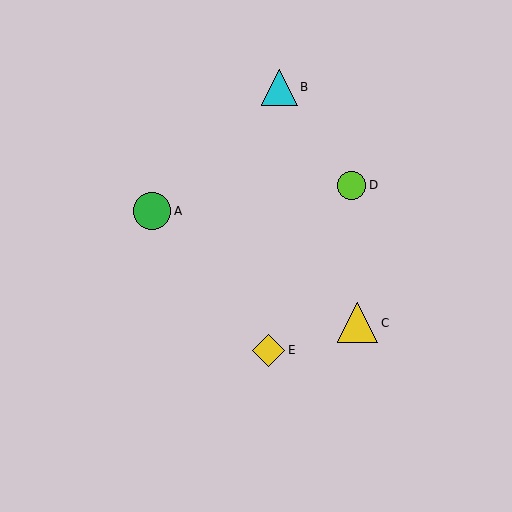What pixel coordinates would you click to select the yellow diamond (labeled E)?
Click at (268, 350) to select the yellow diamond E.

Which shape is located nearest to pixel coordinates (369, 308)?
The yellow triangle (labeled C) at (358, 323) is nearest to that location.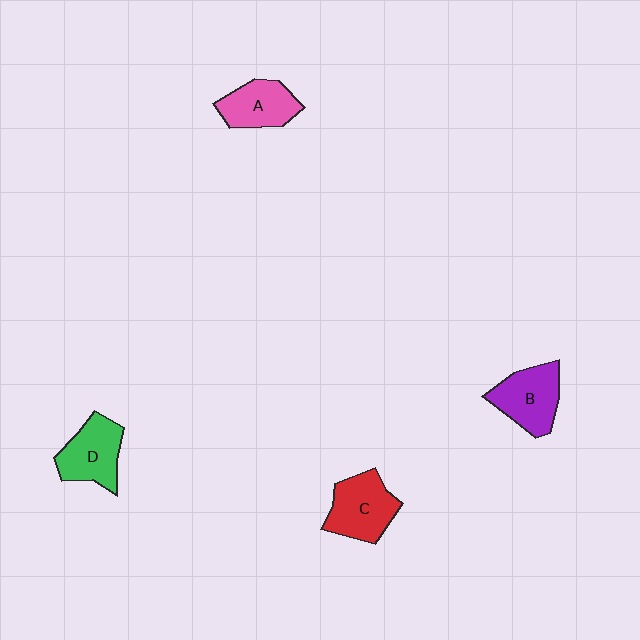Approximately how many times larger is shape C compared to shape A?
Approximately 1.2 times.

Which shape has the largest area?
Shape C (red).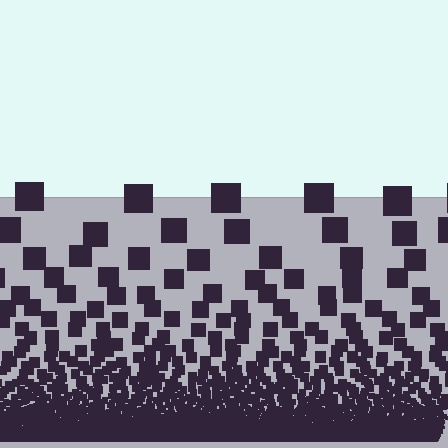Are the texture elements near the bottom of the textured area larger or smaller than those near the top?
Smaller. The gradient is inverted — elements near the bottom are smaller and denser.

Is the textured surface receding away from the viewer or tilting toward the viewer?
The surface appears to tilt toward the viewer. Texture elements get larger and sparser toward the top.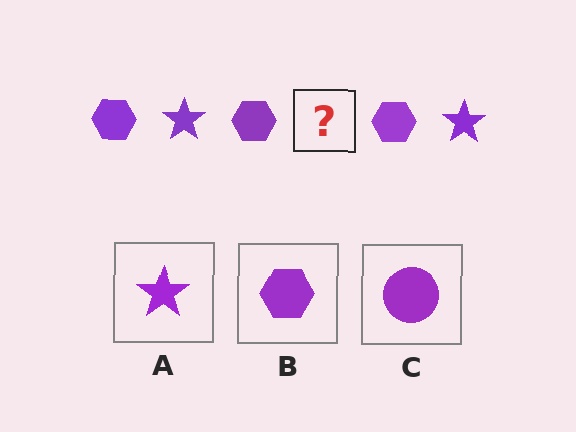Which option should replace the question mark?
Option A.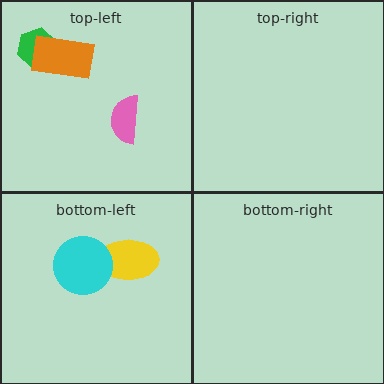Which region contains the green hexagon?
The top-left region.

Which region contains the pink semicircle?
The top-left region.